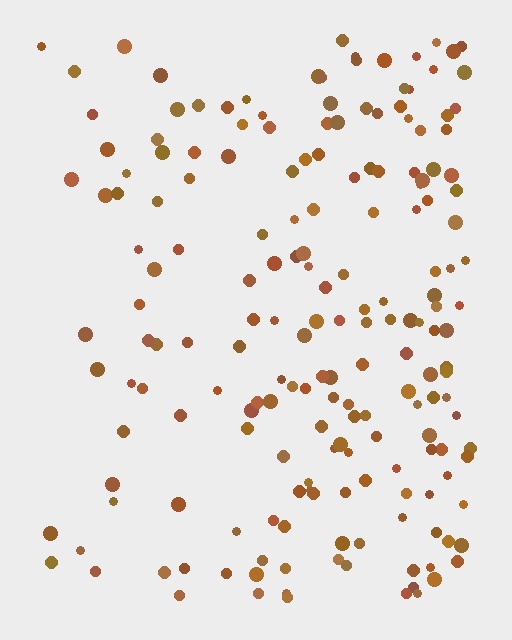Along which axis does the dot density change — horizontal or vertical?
Horizontal.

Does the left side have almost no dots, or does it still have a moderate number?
Still a moderate number, just noticeably fewer than the right.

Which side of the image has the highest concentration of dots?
The right.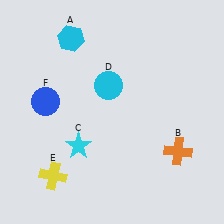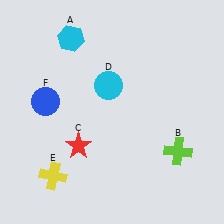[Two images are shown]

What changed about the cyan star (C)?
In Image 1, C is cyan. In Image 2, it changed to red.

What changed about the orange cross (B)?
In Image 1, B is orange. In Image 2, it changed to lime.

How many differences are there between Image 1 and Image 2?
There are 2 differences between the two images.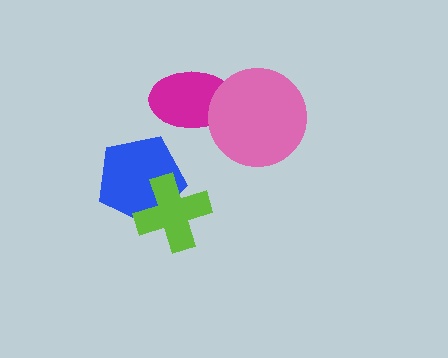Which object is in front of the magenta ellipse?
The pink circle is in front of the magenta ellipse.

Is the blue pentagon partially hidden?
Yes, it is partially covered by another shape.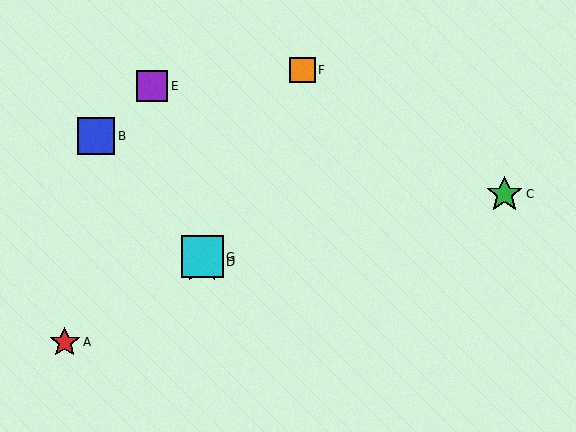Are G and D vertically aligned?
Yes, both are at x≈202.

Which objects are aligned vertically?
Objects D, G are aligned vertically.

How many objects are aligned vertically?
2 objects (D, G) are aligned vertically.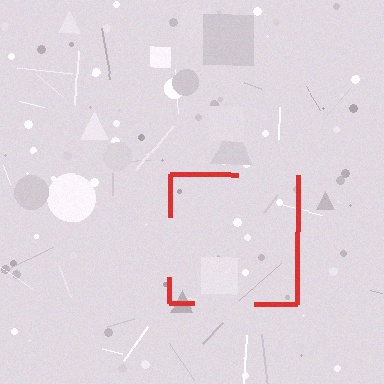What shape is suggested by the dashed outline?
The dashed outline suggests a square.